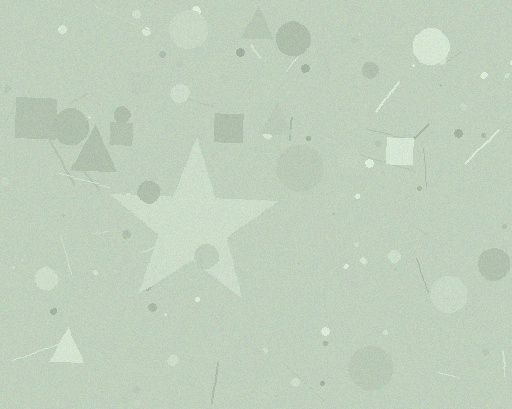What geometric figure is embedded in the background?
A star is embedded in the background.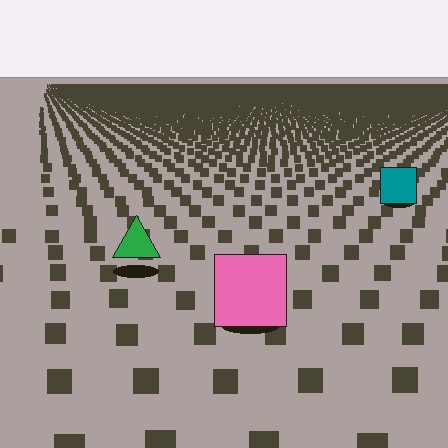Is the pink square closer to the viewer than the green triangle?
Yes. The pink square is closer — you can tell from the texture gradient: the ground texture is coarser near it.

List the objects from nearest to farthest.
From nearest to farthest: the pink square, the green triangle, the teal square.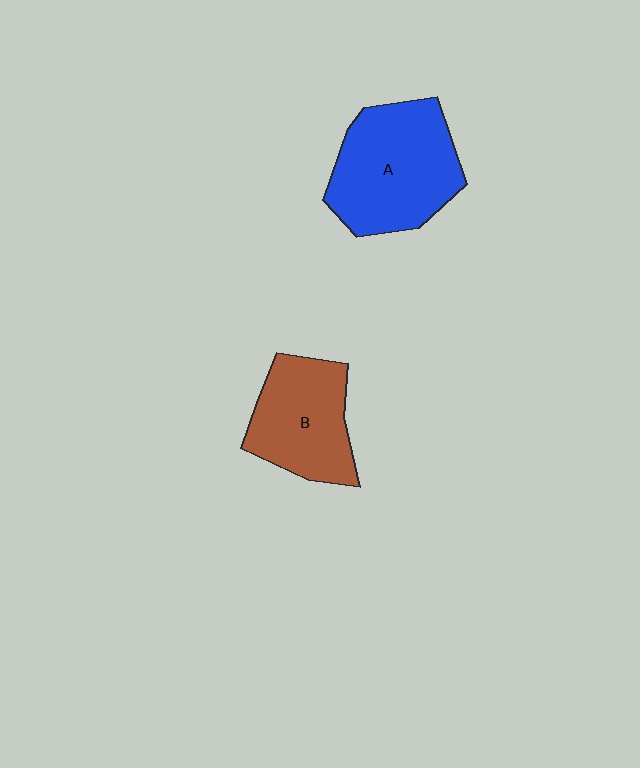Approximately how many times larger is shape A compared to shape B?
Approximately 1.3 times.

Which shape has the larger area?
Shape A (blue).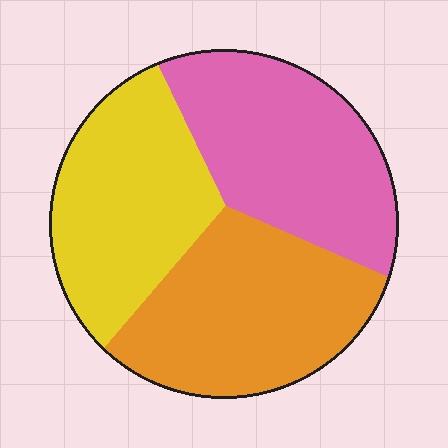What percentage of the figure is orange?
Orange takes up about one third (1/3) of the figure.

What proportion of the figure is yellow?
Yellow takes up between a sixth and a third of the figure.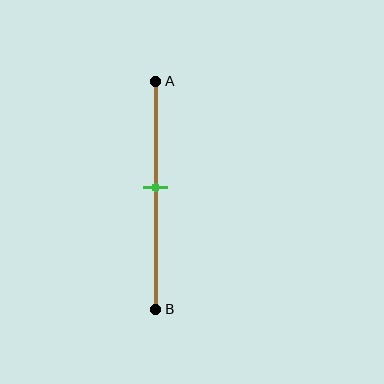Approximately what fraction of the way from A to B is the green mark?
The green mark is approximately 45% of the way from A to B.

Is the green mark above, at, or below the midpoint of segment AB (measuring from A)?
The green mark is above the midpoint of segment AB.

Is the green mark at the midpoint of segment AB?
No, the mark is at about 45% from A, not at the 50% midpoint.